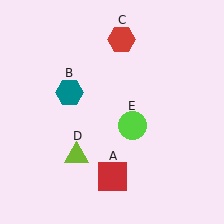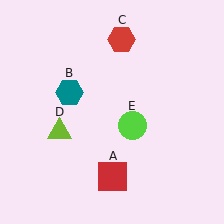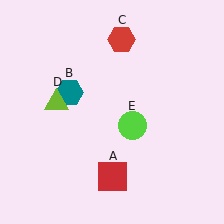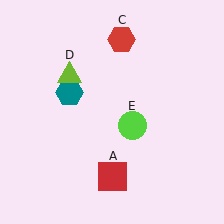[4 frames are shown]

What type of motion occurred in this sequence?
The lime triangle (object D) rotated clockwise around the center of the scene.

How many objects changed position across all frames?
1 object changed position: lime triangle (object D).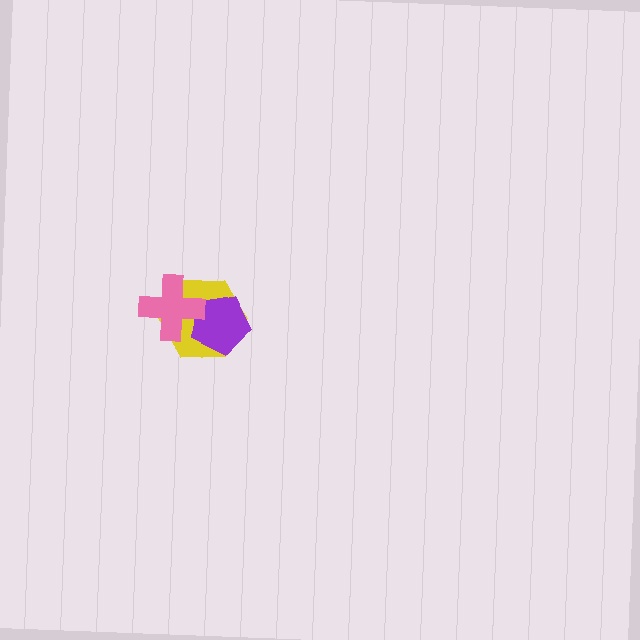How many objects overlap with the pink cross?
2 objects overlap with the pink cross.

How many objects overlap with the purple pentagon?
2 objects overlap with the purple pentagon.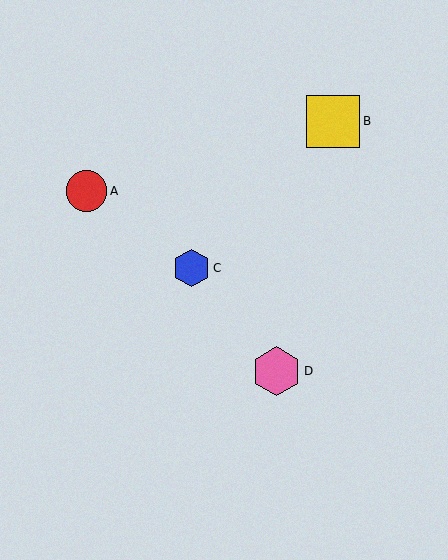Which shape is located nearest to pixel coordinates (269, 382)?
The pink hexagon (labeled D) at (277, 371) is nearest to that location.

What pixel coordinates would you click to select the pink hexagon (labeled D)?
Click at (277, 371) to select the pink hexagon D.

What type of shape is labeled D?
Shape D is a pink hexagon.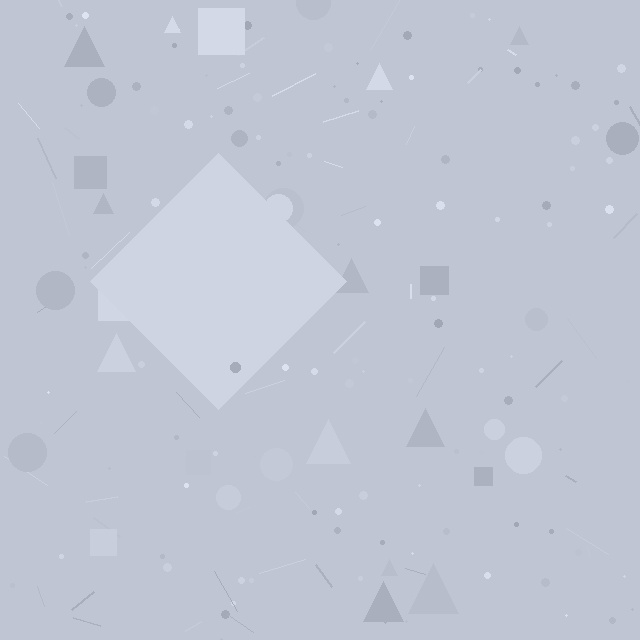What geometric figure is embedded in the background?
A diamond is embedded in the background.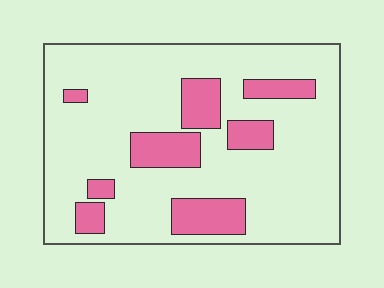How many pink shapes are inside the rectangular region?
8.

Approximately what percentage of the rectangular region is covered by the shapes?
Approximately 20%.